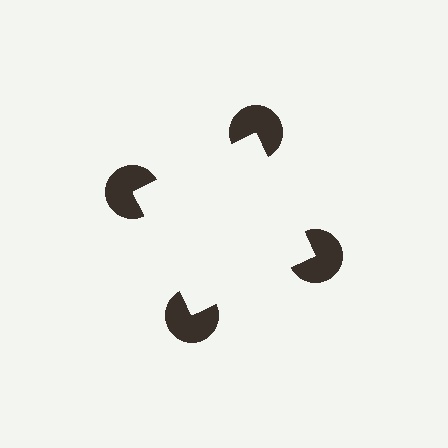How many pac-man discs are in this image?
There are 4 — one at each vertex of the illusory square.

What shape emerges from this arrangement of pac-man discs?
An illusory square — its edges are inferred from the aligned wedge cuts in the pac-man discs, not physically drawn.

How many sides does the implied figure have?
4 sides.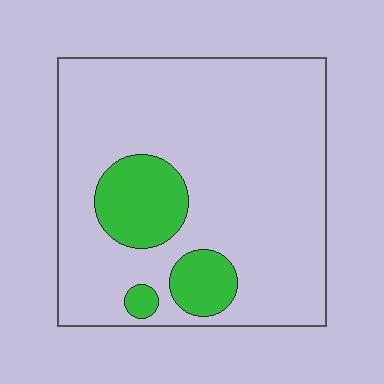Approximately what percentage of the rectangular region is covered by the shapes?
Approximately 15%.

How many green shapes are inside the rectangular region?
3.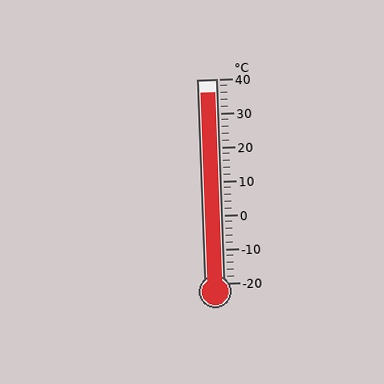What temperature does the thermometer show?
The thermometer shows approximately 36°C.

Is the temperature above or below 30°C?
The temperature is above 30°C.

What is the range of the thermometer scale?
The thermometer scale ranges from -20°C to 40°C.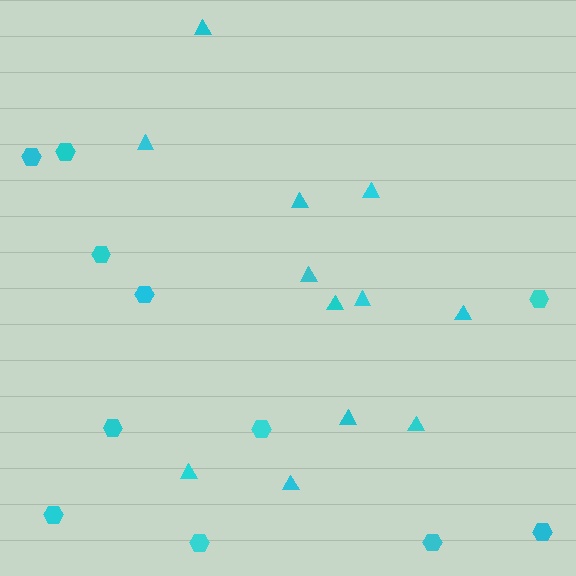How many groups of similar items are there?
There are 2 groups: one group of triangles (12) and one group of hexagons (11).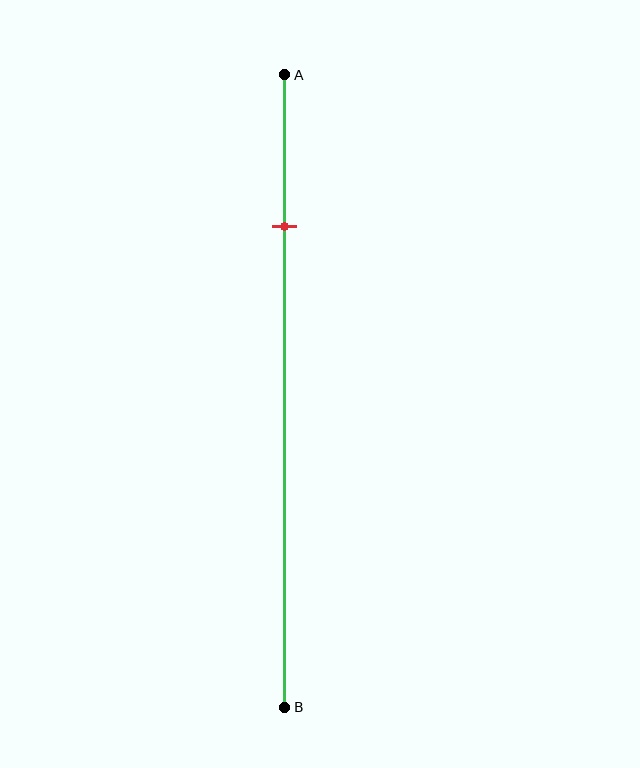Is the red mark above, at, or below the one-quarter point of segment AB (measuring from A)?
The red mark is approximately at the one-quarter point of segment AB.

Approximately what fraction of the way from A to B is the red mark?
The red mark is approximately 25% of the way from A to B.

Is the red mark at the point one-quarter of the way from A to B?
Yes, the mark is approximately at the one-quarter point.